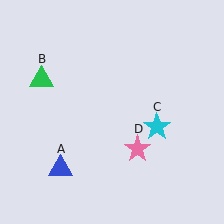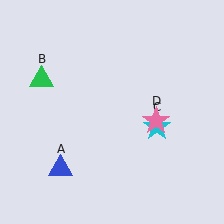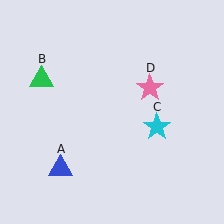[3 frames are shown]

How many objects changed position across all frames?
1 object changed position: pink star (object D).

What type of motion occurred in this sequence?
The pink star (object D) rotated counterclockwise around the center of the scene.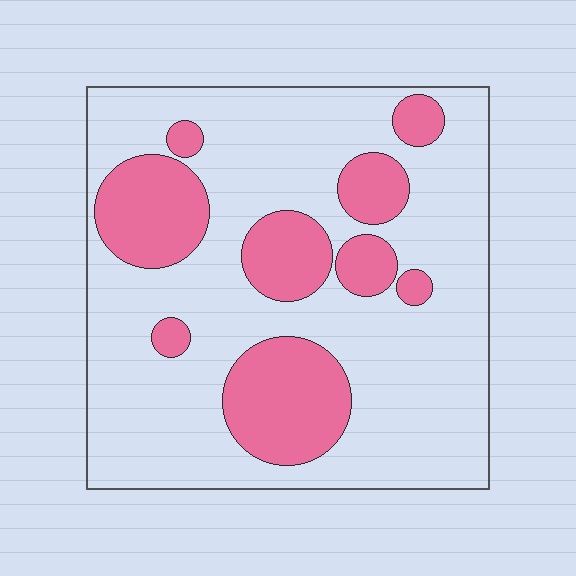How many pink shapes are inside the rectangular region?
9.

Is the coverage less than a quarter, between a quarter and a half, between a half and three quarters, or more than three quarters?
Between a quarter and a half.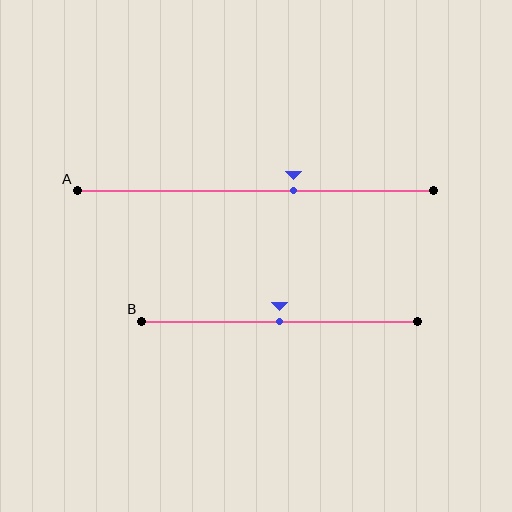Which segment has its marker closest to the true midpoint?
Segment B has its marker closest to the true midpoint.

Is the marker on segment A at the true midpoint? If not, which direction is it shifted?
No, the marker on segment A is shifted to the right by about 11% of the segment length.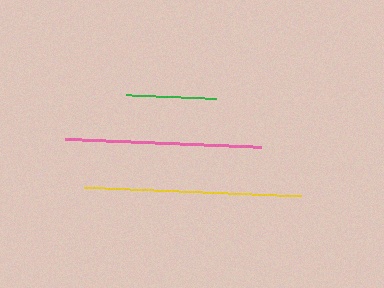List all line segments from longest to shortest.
From longest to shortest: yellow, pink, green.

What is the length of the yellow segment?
The yellow segment is approximately 218 pixels long.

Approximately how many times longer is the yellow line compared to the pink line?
The yellow line is approximately 1.1 times the length of the pink line.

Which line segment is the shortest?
The green line is the shortest at approximately 90 pixels.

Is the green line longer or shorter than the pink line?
The pink line is longer than the green line.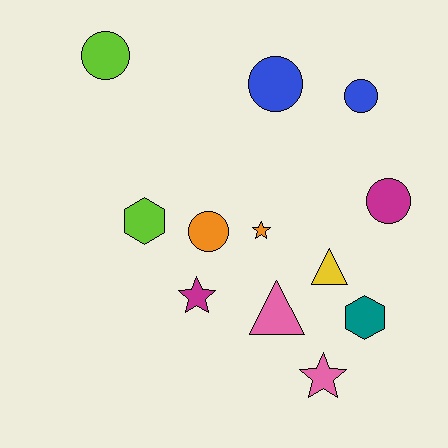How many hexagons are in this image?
There are 2 hexagons.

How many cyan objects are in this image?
There are no cyan objects.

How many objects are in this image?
There are 12 objects.